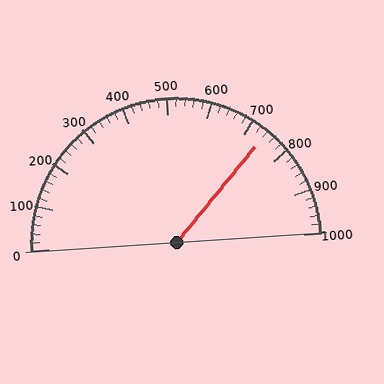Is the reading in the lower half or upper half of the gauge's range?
The reading is in the upper half of the range (0 to 1000).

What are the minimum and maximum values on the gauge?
The gauge ranges from 0 to 1000.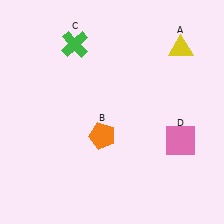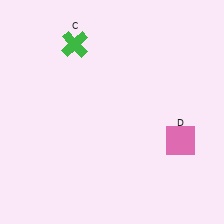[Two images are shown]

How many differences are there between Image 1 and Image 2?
There are 2 differences between the two images.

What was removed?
The yellow triangle (A), the orange pentagon (B) were removed in Image 2.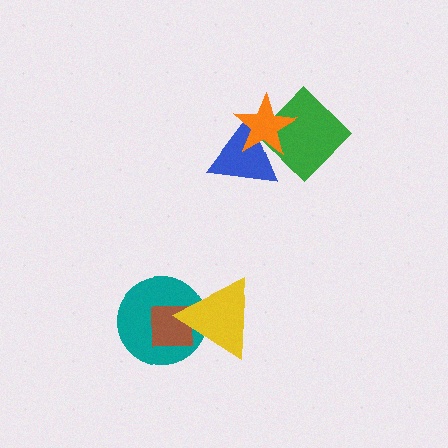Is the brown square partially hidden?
Yes, it is partially covered by another shape.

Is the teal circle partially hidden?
Yes, it is partially covered by another shape.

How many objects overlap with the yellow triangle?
2 objects overlap with the yellow triangle.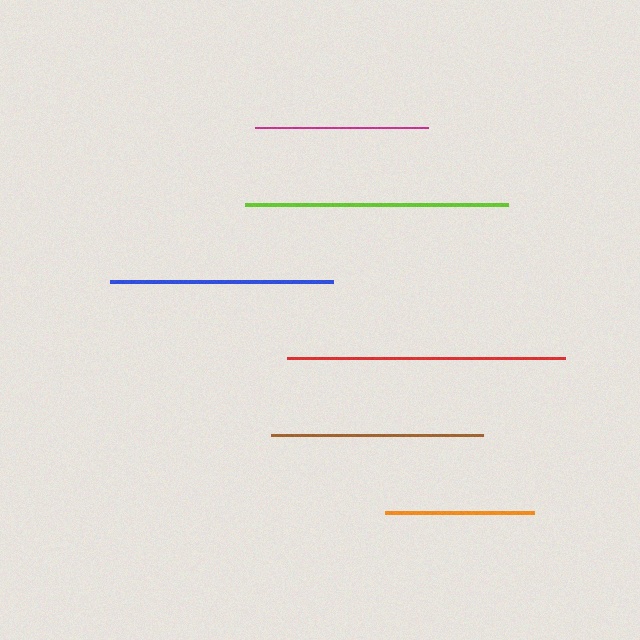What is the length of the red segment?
The red segment is approximately 278 pixels long.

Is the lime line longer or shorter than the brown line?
The lime line is longer than the brown line.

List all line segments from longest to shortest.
From longest to shortest: red, lime, blue, brown, magenta, orange.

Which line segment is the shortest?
The orange line is the shortest at approximately 149 pixels.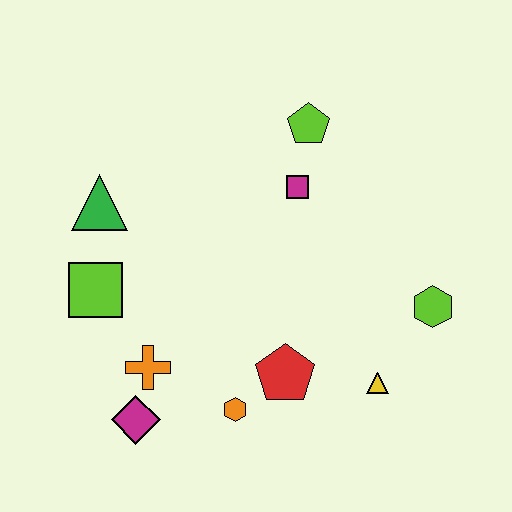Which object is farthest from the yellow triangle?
The green triangle is farthest from the yellow triangle.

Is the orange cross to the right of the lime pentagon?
No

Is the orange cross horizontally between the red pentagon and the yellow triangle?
No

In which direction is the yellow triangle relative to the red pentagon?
The yellow triangle is to the right of the red pentagon.